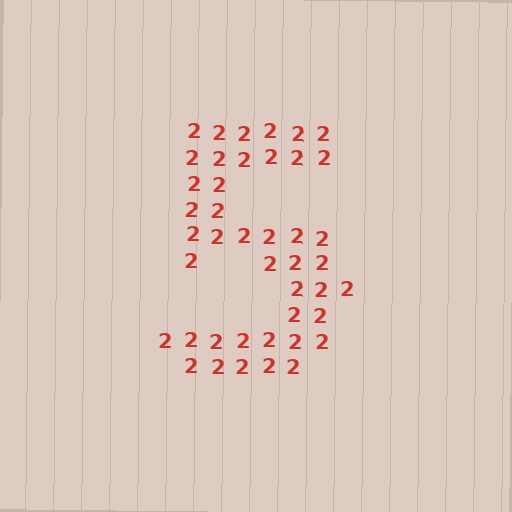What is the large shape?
The large shape is the digit 5.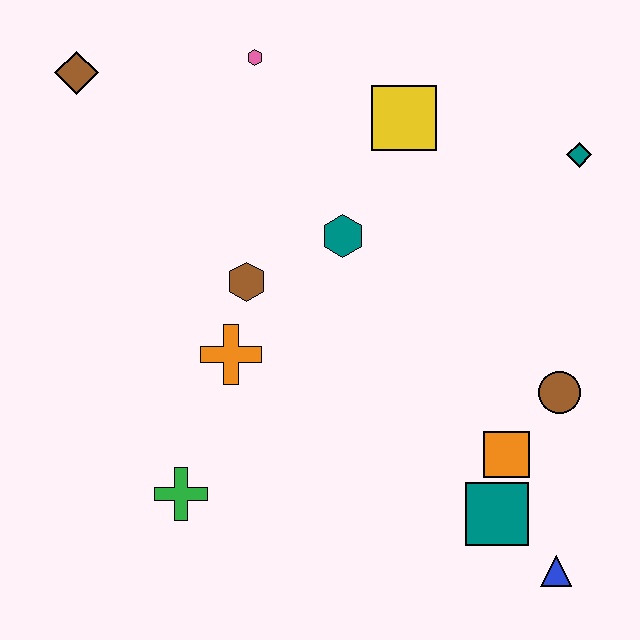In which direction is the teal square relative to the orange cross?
The teal square is to the right of the orange cross.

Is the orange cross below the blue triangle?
No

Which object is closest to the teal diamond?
The yellow square is closest to the teal diamond.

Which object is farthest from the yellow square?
The blue triangle is farthest from the yellow square.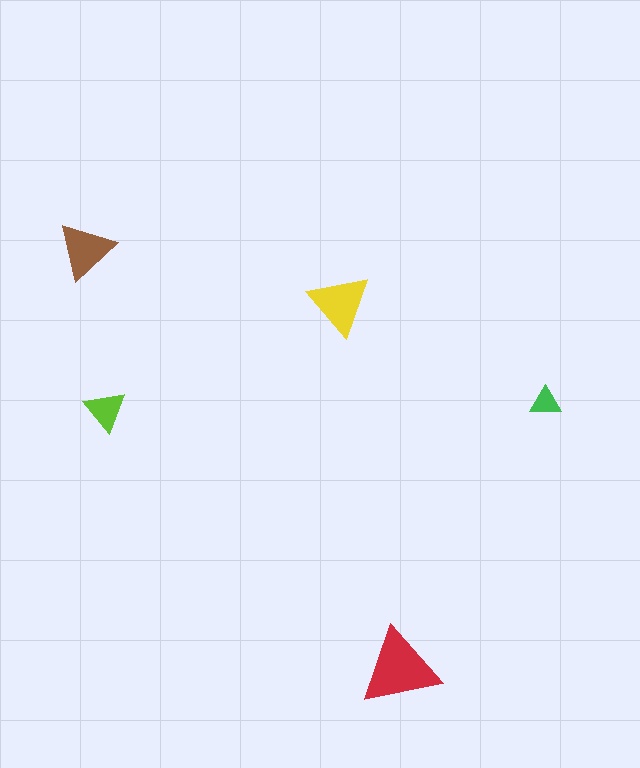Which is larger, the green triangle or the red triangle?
The red one.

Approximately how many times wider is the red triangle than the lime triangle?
About 2 times wider.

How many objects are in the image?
There are 5 objects in the image.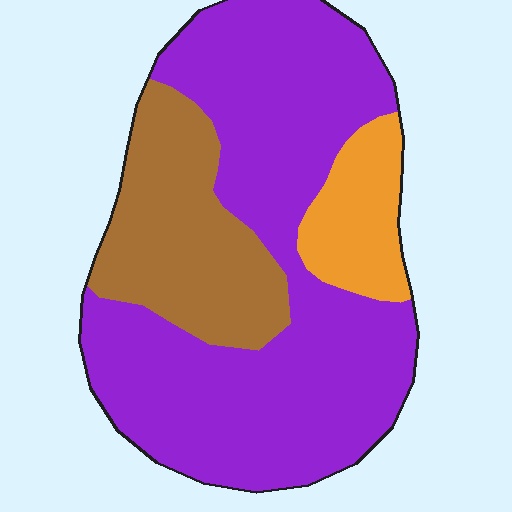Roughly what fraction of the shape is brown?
Brown covers about 25% of the shape.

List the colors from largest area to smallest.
From largest to smallest: purple, brown, orange.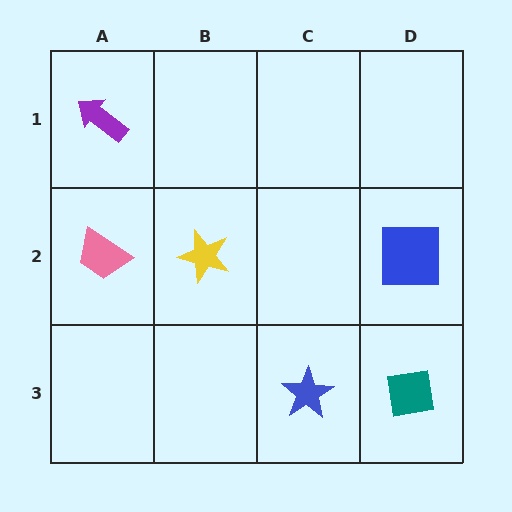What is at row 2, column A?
A pink trapezoid.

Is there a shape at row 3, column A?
No, that cell is empty.